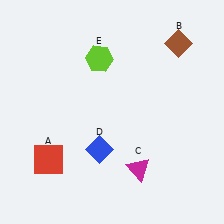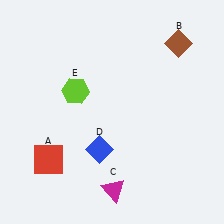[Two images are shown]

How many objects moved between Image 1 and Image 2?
2 objects moved between the two images.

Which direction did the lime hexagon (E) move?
The lime hexagon (E) moved down.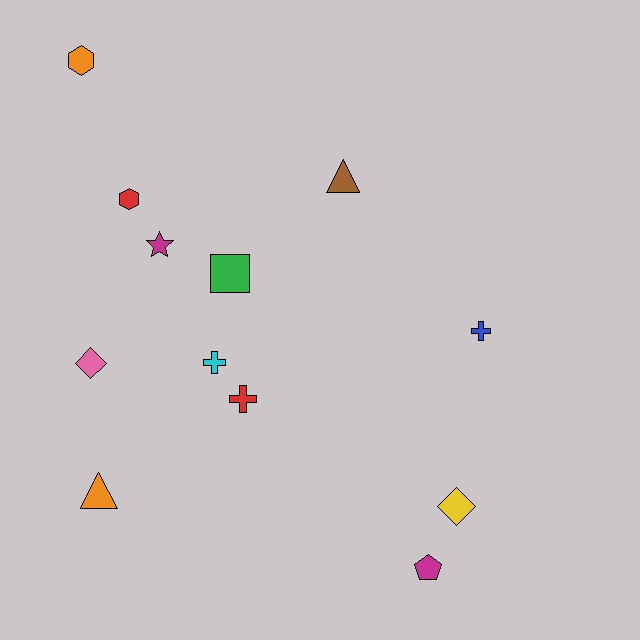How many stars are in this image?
There is 1 star.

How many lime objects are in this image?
There are no lime objects.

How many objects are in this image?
There are 12 objects.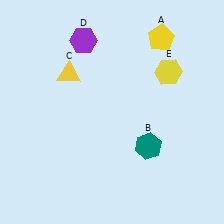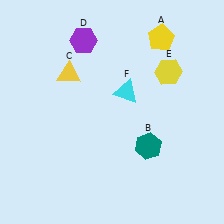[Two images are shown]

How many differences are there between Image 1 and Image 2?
There is 1 difference between the two images.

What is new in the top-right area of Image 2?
A cyan triangle (F) was added in the top-right area of Image 2.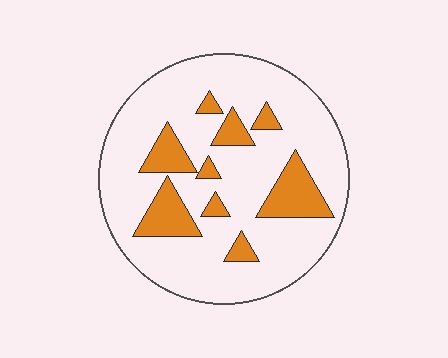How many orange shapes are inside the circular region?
9.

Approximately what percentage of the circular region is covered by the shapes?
Approximately 20%.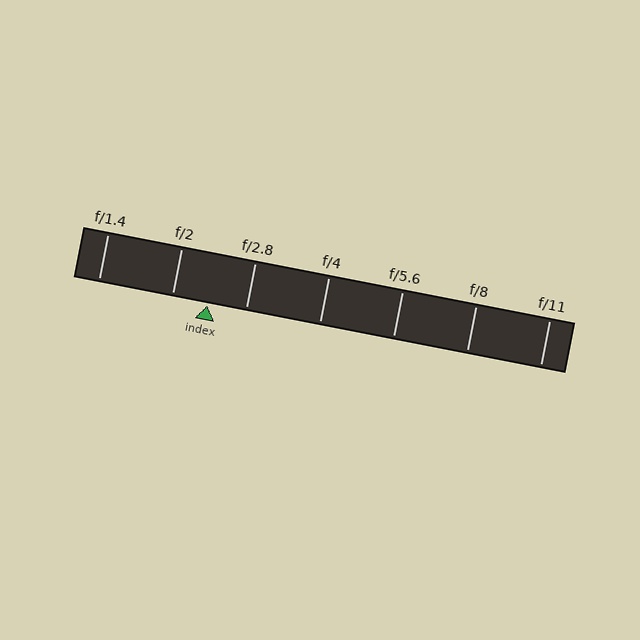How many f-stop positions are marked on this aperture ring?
There are 7 f-stop positions marked.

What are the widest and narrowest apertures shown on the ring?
The widest aperture shown is f/1.4 and the narrowest is f/11.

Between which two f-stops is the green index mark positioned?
The index mark is between f/2 and f/2.8.